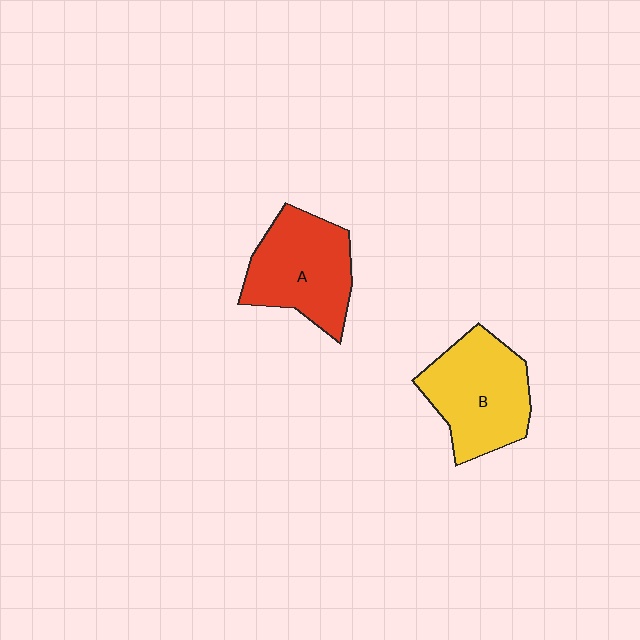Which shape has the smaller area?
Shape A (red).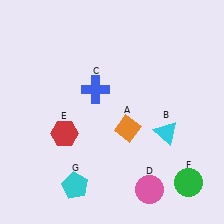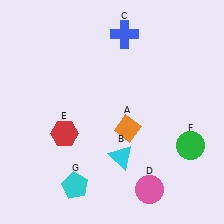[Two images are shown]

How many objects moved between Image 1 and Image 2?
3 objects moved between the two images.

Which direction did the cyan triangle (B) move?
The cyan triangle (B) moved left.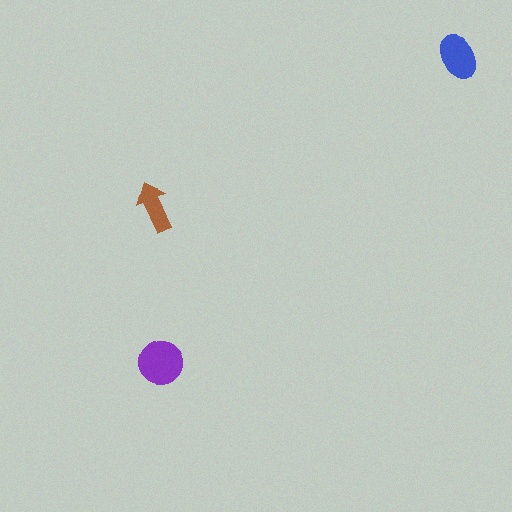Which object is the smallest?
The brown arrow.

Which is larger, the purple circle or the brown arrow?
The purple circle.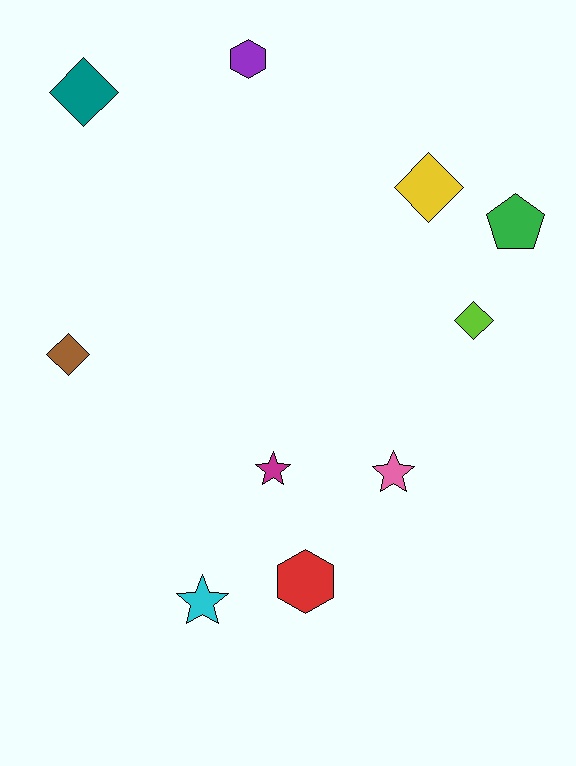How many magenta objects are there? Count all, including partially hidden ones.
There is 1 magenta object.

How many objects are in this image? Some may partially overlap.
There are 10 objects.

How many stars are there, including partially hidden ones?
There are 3 stars.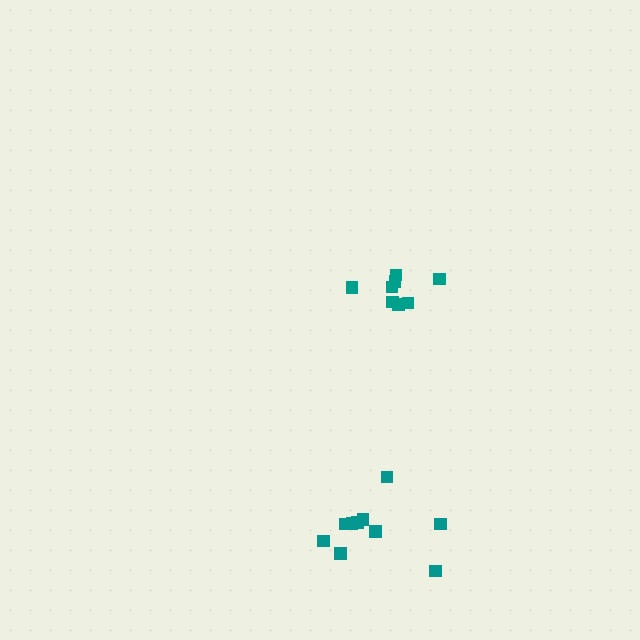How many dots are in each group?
Group 1: 8 dots, Group 2: 10 dots (18 total).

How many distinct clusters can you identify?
There are 2 distinct clusters.